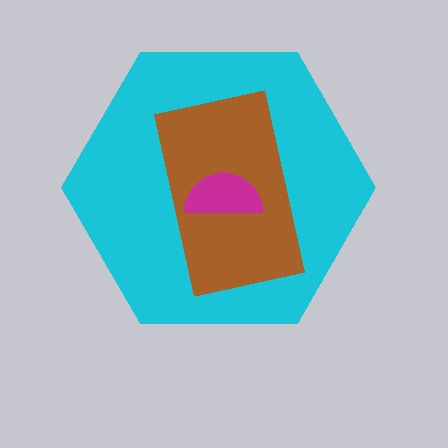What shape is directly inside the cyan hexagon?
The brown rectangle.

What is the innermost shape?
The magenta semicircle.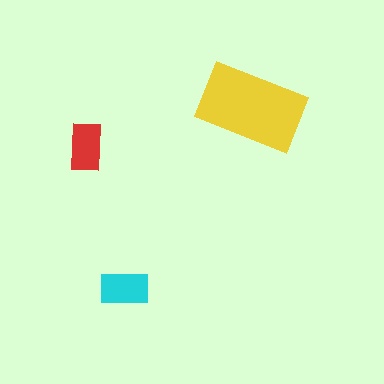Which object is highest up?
The yellow rectangle is topmost.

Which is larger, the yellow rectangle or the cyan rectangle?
The yellow one.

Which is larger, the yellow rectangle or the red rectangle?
The yellow one.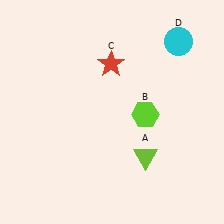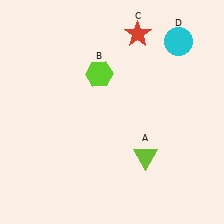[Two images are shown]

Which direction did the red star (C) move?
The red star (C) moved up.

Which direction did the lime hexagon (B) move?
The lime hexagon (B) moved left.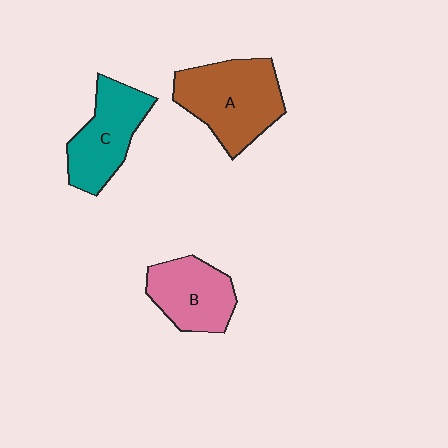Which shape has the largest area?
Shape A (brown).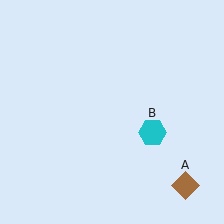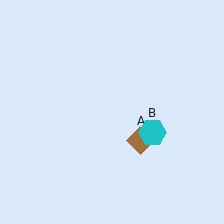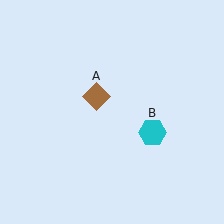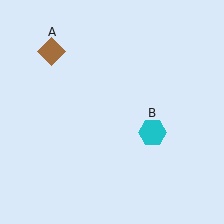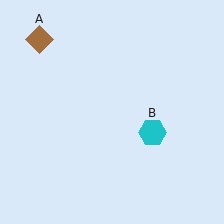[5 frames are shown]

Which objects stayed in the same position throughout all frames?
Cyan hexagon (object B) remained stationary.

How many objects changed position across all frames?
1 object changed position: brown diamond (object A).